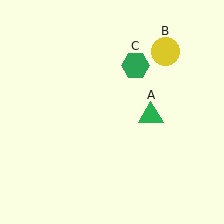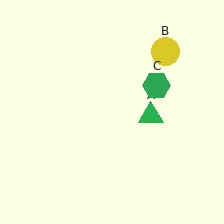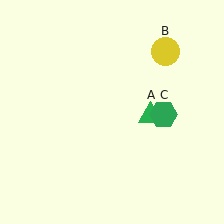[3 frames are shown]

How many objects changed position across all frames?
1 object changed position: green hexagon (object C).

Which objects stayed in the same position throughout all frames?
Green triangle (object A) and yellow circle (object B) remained stationary.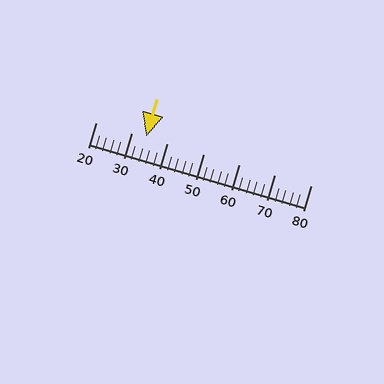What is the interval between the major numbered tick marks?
The major tick marks are spaced 10 units apart.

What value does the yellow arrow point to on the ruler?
The yellow arrow points to approximately 34.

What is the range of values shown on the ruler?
The ruler shows values from 20 to 80.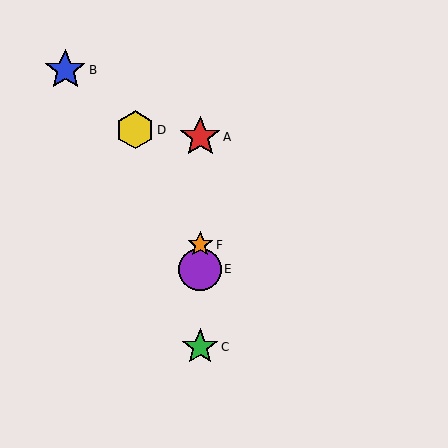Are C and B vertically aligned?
No, C is at x≈200 and B is at x≈65.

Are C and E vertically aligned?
Yes, both are at x≈200.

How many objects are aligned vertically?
4 objects (A, C, E, F) are aligned vertically.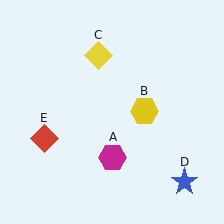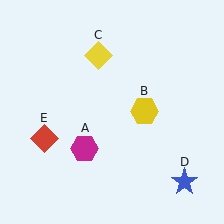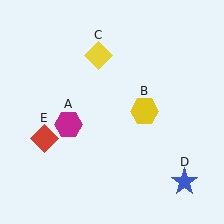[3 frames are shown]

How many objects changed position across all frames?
1 object changed position: magenta hexagon (object A).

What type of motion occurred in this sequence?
The magenta hexagon (object A) rotated clockwise around the center of the scene.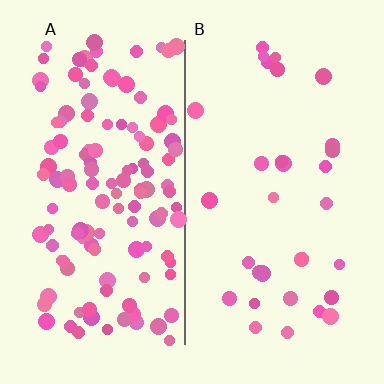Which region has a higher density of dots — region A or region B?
A (the left).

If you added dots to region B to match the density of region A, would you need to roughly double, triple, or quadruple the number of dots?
Approximately quadruple.